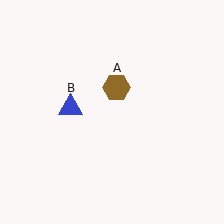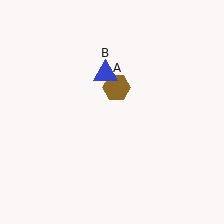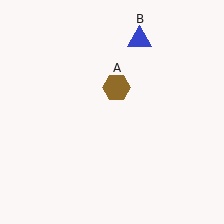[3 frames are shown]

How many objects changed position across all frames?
1 object changed position: blue triangle (object B).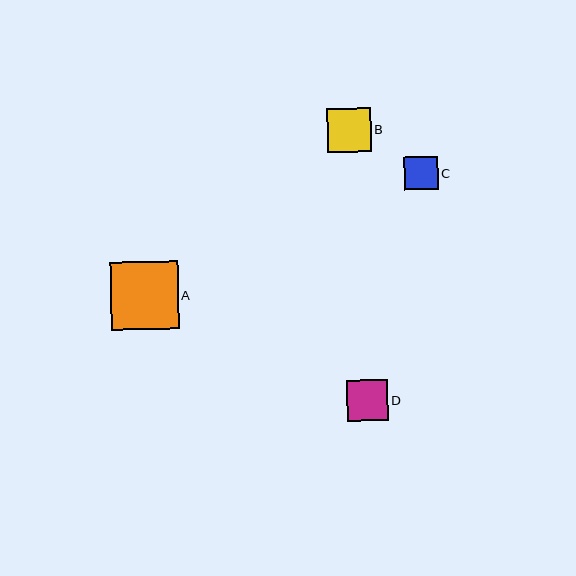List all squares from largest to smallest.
From largest to smallest: A, B, D, C.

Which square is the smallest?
Square C is the smallest with a size of approximately 33 pixels.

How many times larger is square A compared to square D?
Square A is approximately 1.7 times the size of square D.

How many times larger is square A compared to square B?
Square A is approximately 1.5 times the size of square B.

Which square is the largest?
Square A is the largest with a size of approximately 68 pixels.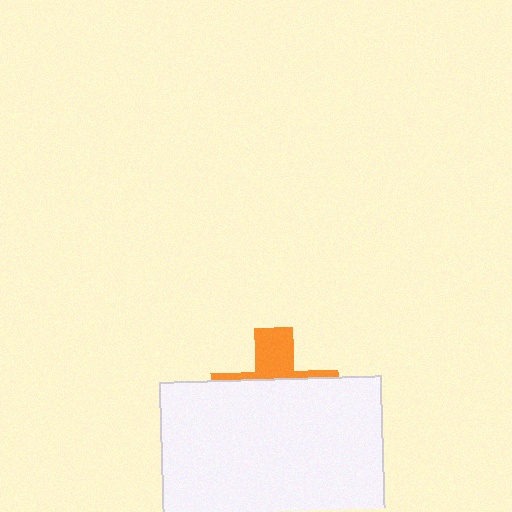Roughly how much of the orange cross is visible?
A small part of it is visible (roughly 32%).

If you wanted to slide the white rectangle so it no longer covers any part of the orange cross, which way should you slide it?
Slide it down — that is the most direct way to separate the two shapes.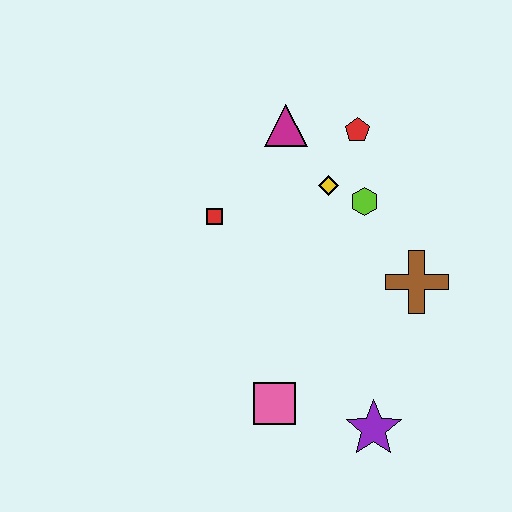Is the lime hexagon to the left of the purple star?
Yes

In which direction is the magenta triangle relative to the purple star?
The magenta triangle is above the purple star.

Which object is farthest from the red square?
The purple star is farthest from the red square.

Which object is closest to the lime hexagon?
The yellow diamond is closest to the lime hexagon.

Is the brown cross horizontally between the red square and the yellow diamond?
No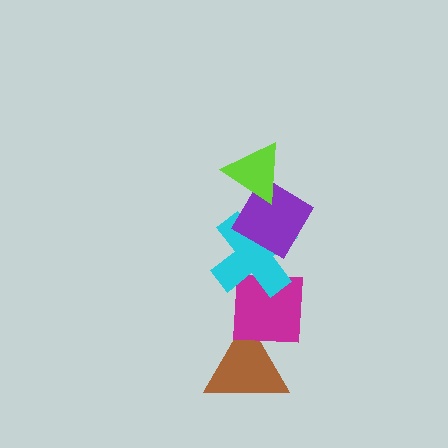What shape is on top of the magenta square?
The cyan cross is on top of the magenta square.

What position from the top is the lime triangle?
The lime triangle is 1st from the top.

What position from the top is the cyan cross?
The cyan cross is 3rd from the top.